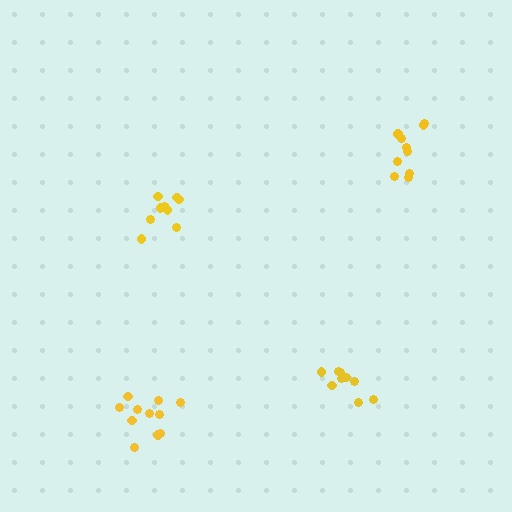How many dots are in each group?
Group 1: 9 dots, Group 2: 10 dots, Group 3: 11 dots, Group 4: 11 dots (41 total).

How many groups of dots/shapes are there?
There are 4 groups.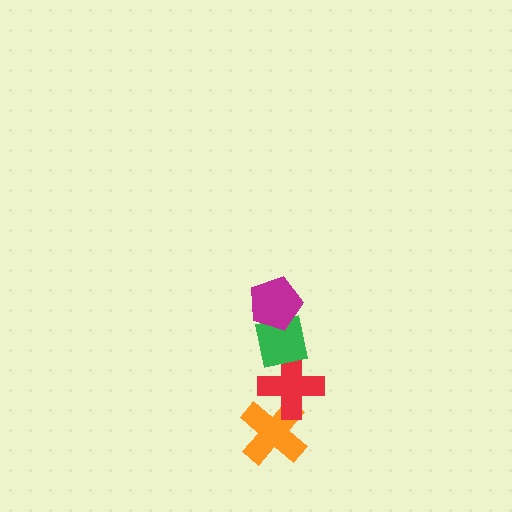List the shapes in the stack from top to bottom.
From top to bottom: the magenta pentagon, the green square, the red cross, the orange cross.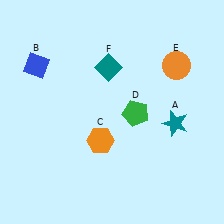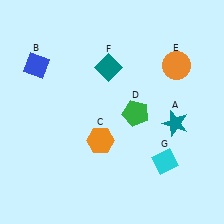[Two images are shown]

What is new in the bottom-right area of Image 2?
A cyan diamond (G) was added in the bottom-right area of Image 2.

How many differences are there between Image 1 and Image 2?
There is 1 difference between the two images.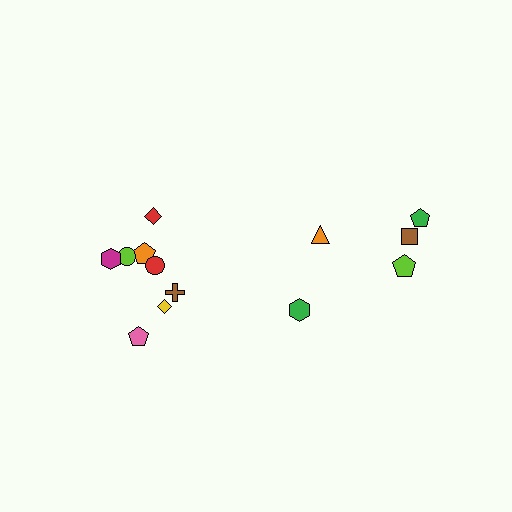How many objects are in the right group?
There are 5 objects.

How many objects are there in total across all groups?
There are 13 objects.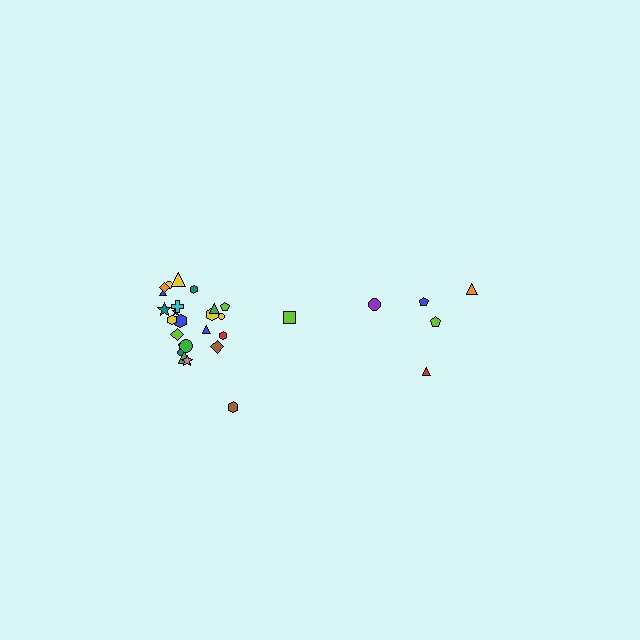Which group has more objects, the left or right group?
The left group.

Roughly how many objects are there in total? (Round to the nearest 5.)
Roughly 30 objects in total.